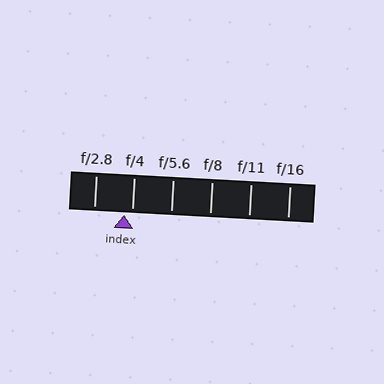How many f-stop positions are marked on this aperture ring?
There are 6 f-stop positions marked.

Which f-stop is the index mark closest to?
The index mark is closest to f/4.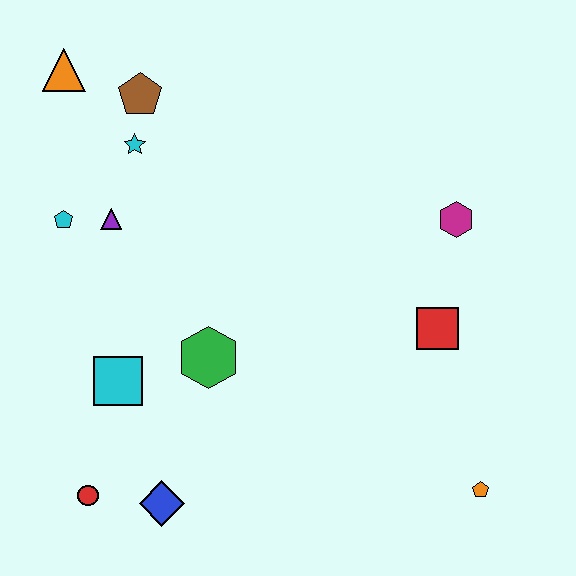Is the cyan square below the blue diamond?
No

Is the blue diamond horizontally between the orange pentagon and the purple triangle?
Yes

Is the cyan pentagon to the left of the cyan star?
Yes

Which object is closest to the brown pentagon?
The cyan star is closest to the brown pentagon.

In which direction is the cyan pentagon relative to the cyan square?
The cyan pentagon is above the cyan square.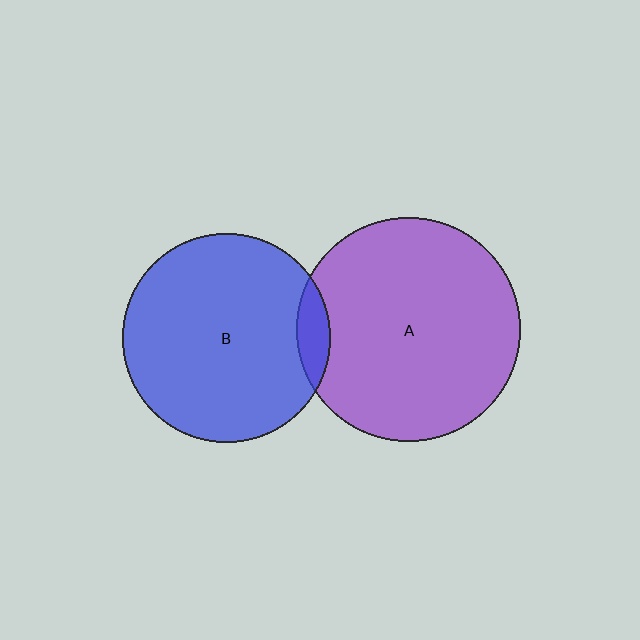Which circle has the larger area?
Circle A (purple).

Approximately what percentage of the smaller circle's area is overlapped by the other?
Approximately 10%.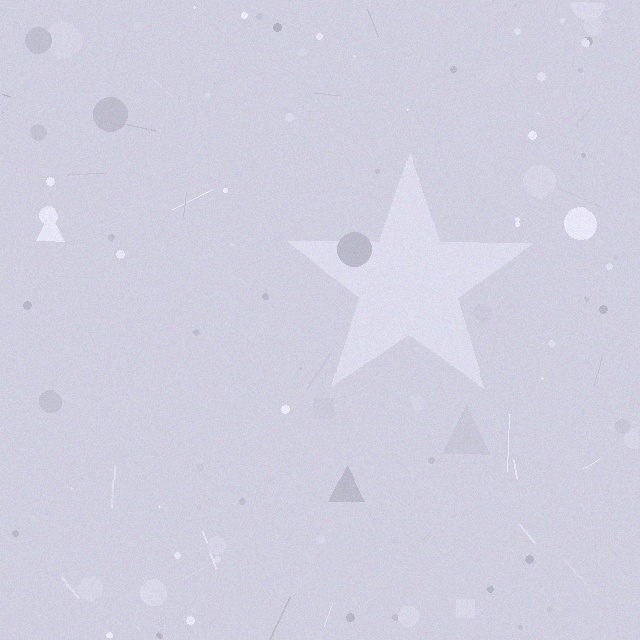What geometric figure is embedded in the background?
A star is embedded in the background.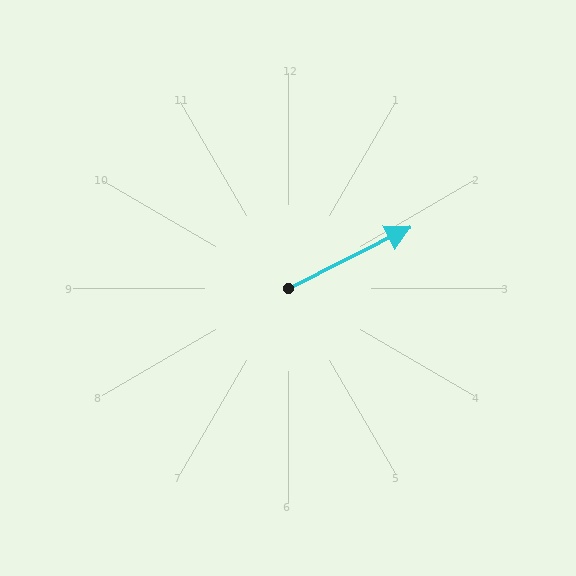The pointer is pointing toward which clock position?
Roughly 2 o'clock.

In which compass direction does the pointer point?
Northeast.